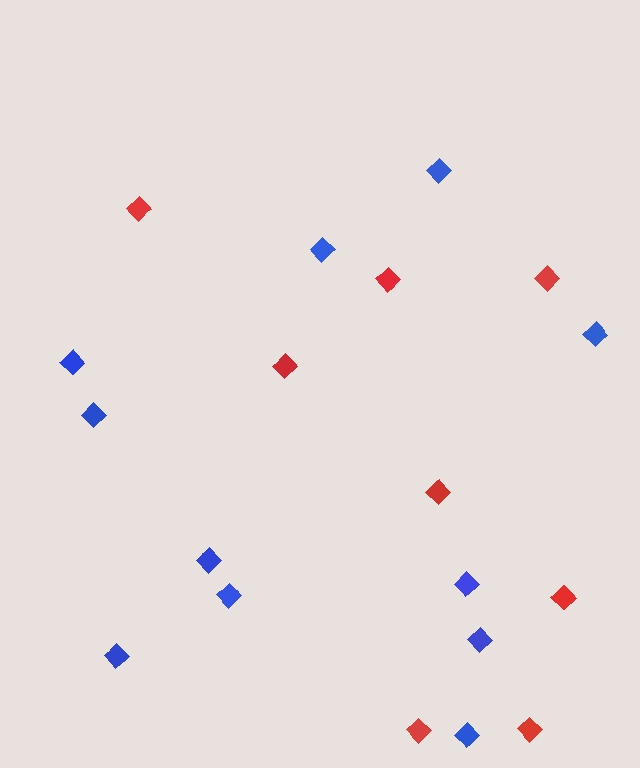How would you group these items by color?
There are 2 groups: one group of blue diamonds (11) and one group of red diamonds (8).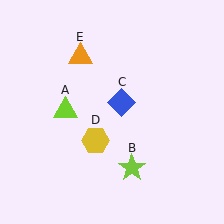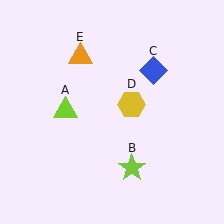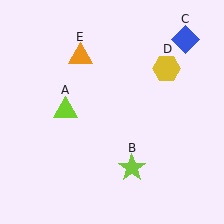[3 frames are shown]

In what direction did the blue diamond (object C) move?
The blue diamond (object C) moved up and to the right.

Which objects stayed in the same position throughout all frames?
Lime triangle (object A) and lime star (object B) and orange triangle (object E) remained stationary.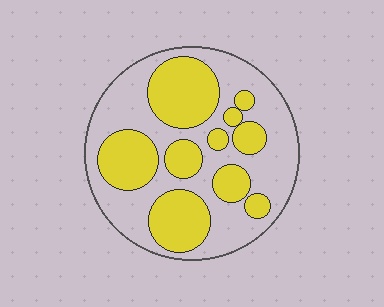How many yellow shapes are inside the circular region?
10.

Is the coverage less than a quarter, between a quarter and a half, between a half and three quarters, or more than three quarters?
Between a quarter and a half.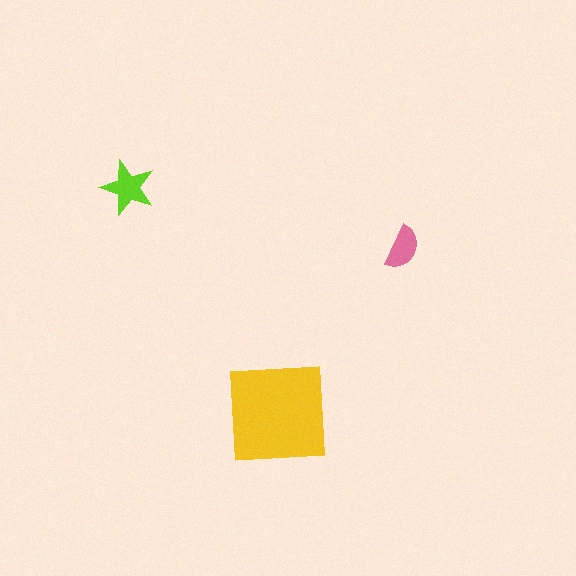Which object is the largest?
The yellow square.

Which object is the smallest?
The pink semicircle.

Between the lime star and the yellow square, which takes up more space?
The yellow square.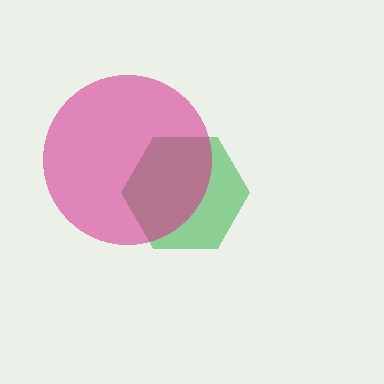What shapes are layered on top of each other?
The layered shapes are: a green hexagon, a magenta circle.